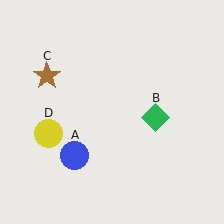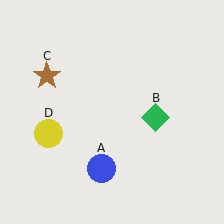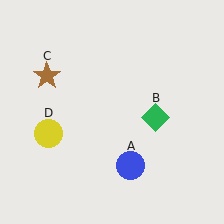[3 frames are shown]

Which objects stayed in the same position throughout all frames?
Green diamond (object B) and brown star (object C) and yellow circle (object D) remained stationary.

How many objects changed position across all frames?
1 object changed position: blue circle (object A).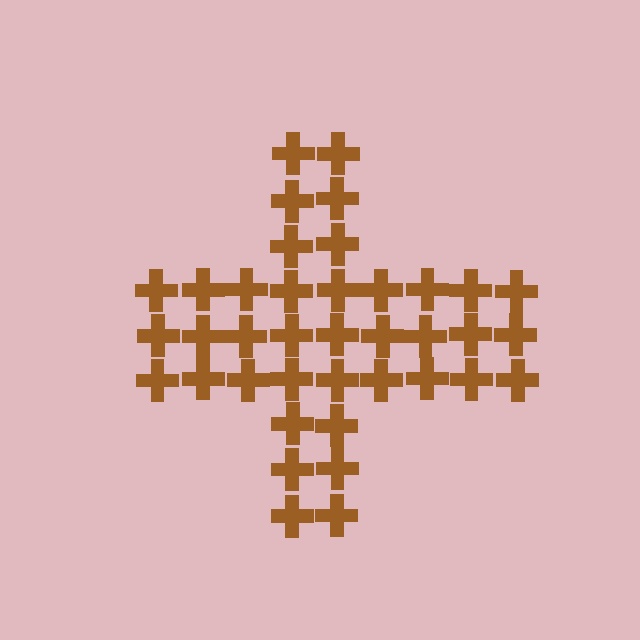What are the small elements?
The small elements are crosses.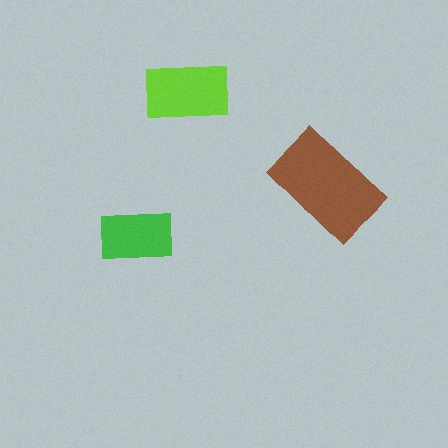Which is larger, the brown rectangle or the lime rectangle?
The brown one.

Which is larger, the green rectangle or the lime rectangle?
The lime one.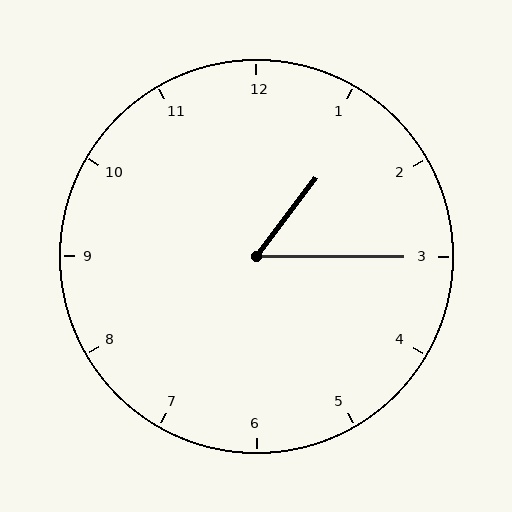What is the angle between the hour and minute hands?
Approximately 52 degrees.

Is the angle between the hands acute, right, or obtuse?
It is acute.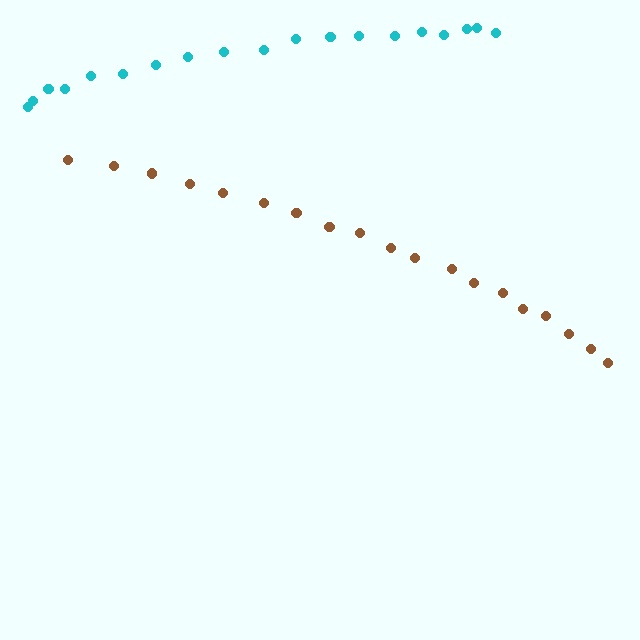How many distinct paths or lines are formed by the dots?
There are 2 distinct paths.